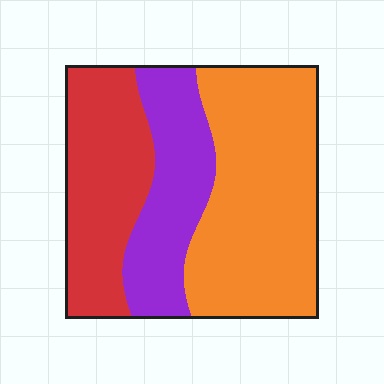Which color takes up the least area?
Purple, at roughly 25%.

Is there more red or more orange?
Orange.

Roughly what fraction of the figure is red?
Red covers about 30% of the figure.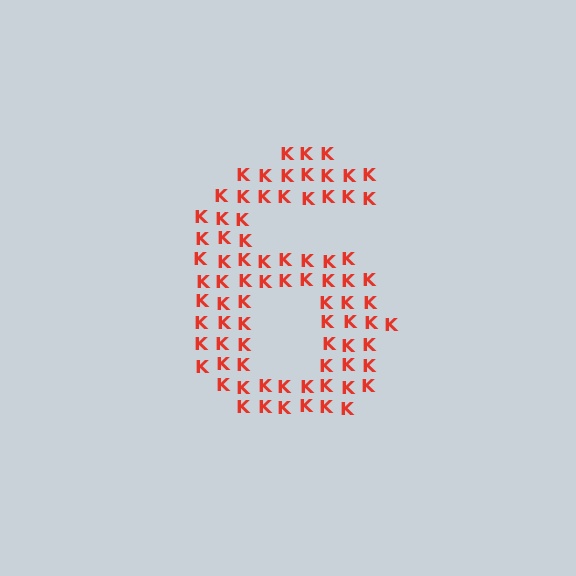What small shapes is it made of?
It is made of small letter K's.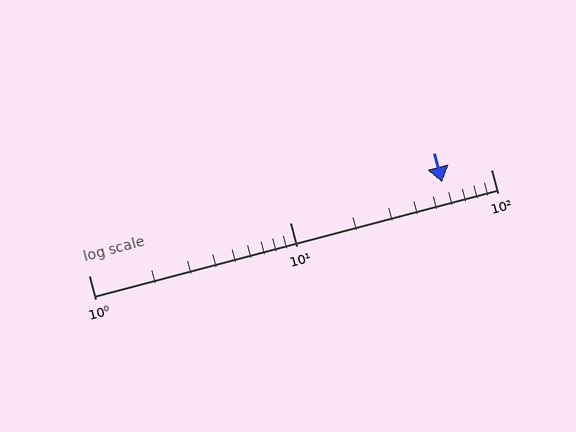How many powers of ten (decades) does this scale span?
The scale spans 2 decades, from 1 to 100.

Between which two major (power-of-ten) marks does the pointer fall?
The pointer is between 10 and 100.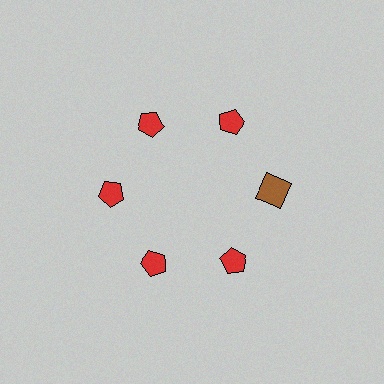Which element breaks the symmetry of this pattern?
The brown square at roughly the 3 o'clock position breaks the symmetry. All other shapes are red pentagons.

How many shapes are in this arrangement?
There are 6 shapes arranged in a ring pattern.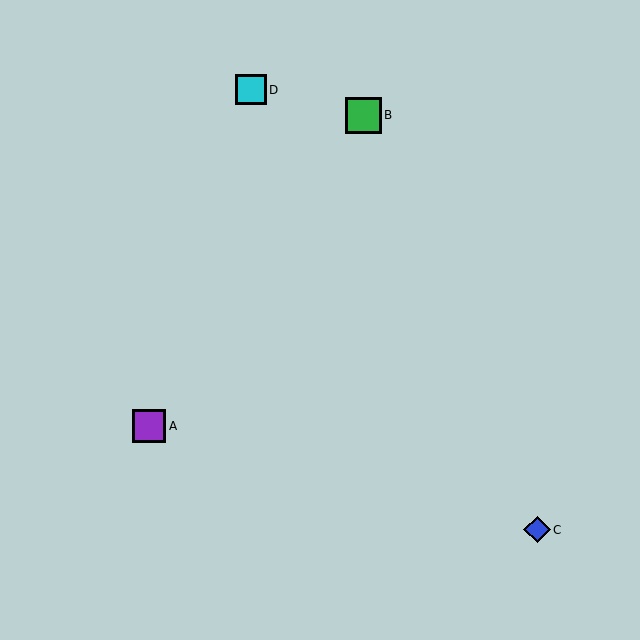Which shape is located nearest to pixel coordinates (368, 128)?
The green square (labeled B) at (363, 115) is nearest to that location.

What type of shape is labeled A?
Shape A is a purple square.